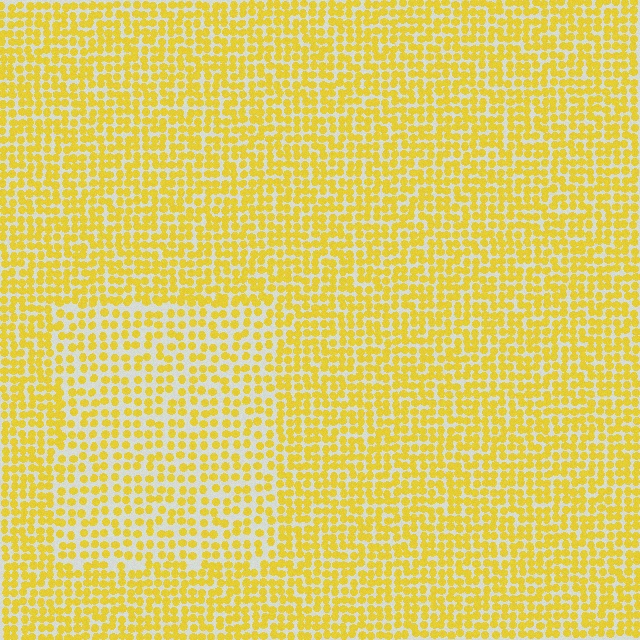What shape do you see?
I see a rectangle.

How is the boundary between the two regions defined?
The boundary is defined by a change in element density (approximately 1.5x ratio). All elements are the same color, size, and shape.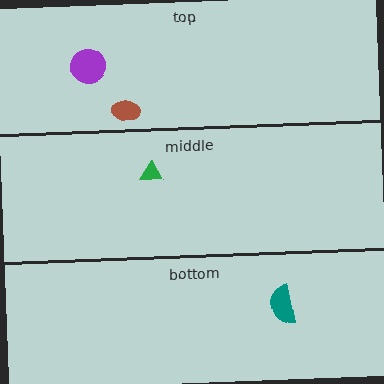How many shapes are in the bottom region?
1.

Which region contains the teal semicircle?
The bottom region.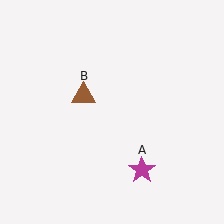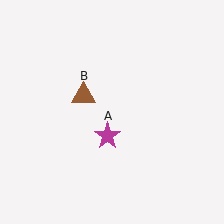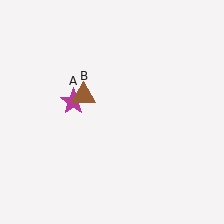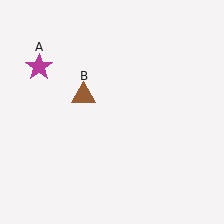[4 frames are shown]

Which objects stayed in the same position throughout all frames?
Brown triangle (object B) remained stationary.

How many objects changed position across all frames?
1 object changed position: magenta star (object A).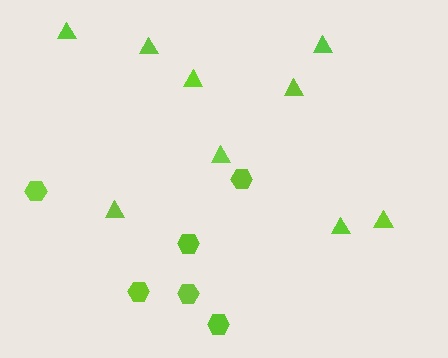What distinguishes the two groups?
There are 2 groups: one group of hexagons (6) and one group of triangles (9).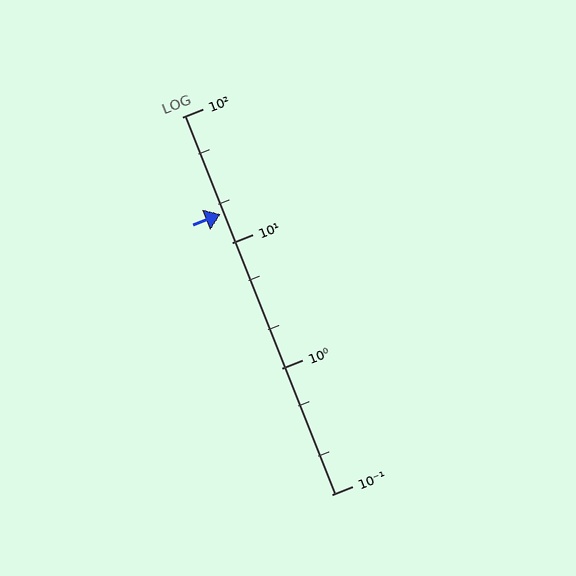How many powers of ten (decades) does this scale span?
The scale spans 3 decades, from 0.1 to 100.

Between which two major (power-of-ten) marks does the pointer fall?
The pointer is between 10 and 100.